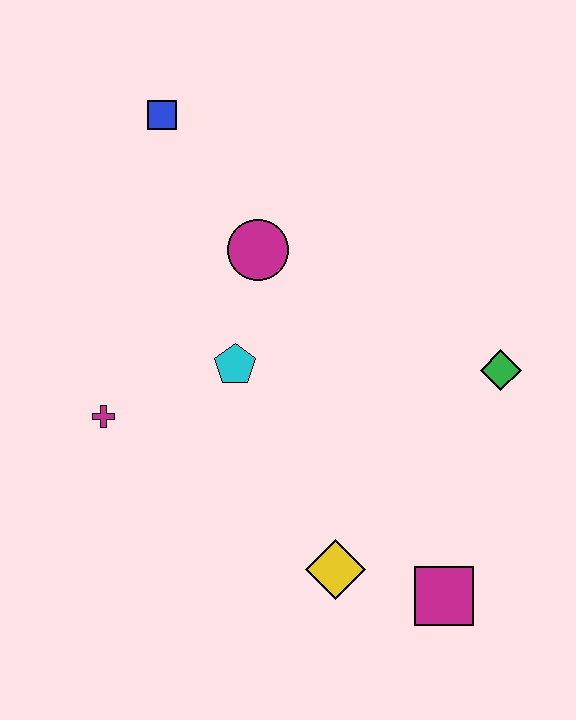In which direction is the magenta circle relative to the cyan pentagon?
The magenta circle is above the cyan pentagon.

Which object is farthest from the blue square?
The magenta square is farthest from the blue square.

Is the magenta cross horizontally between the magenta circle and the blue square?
No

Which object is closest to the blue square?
The magenta circle is closest to the blue square.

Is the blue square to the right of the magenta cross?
Yes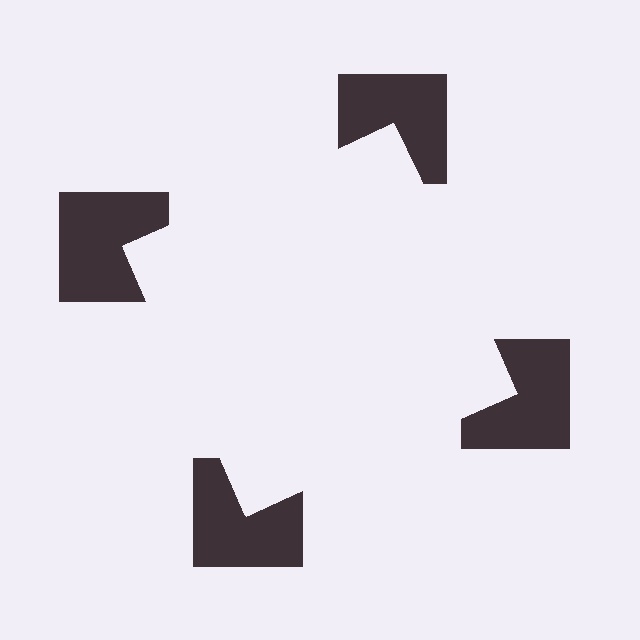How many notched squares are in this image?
There are 4 — one at each vertex of the illusory square.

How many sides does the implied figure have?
4 sides.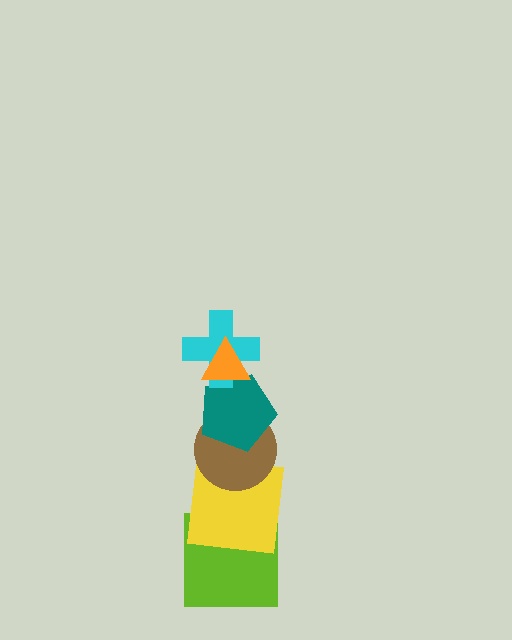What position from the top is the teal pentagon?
The teal pentagon is 3rd from the top.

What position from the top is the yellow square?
The yellow square is 5th from the top.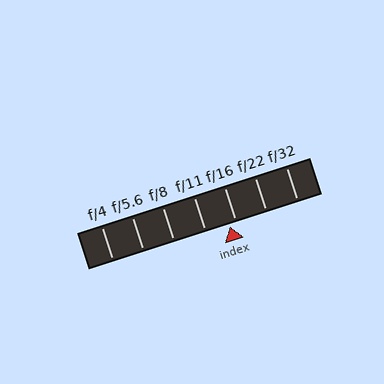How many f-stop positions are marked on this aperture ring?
There are 7 f-stop positions marked.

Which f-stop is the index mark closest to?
The index mark is closest to f/16.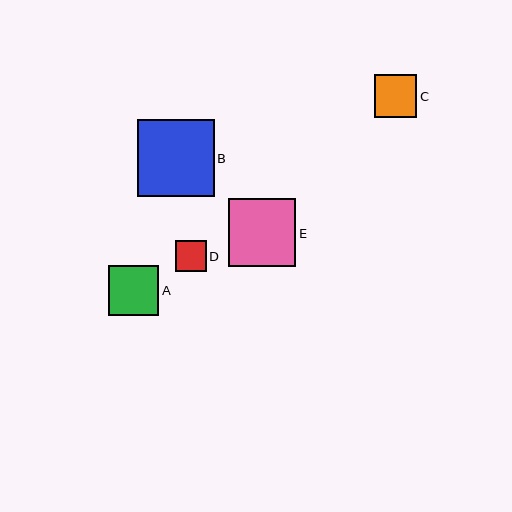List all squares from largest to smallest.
From largest to smallest: B, E, A, C, D.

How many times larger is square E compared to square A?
Square E is approximately 1.3 times the size of square A.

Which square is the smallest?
Square D is the smallest with a size of approximately 31 pixels.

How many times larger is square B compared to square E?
Square B is approximately 1.1 times the size of square E.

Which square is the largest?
Square B is the largest with a size of approximately 77 pixels.